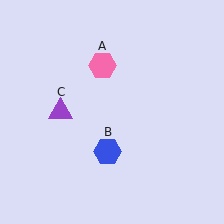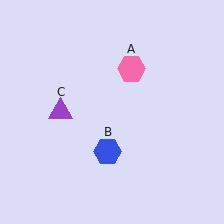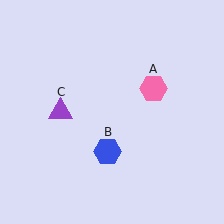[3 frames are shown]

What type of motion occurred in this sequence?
The pink hexagon (object A) rotated clockwise around the center of the scene.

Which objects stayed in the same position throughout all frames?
Blue hexagon (object B) and purple triangle (object C) remained stationary.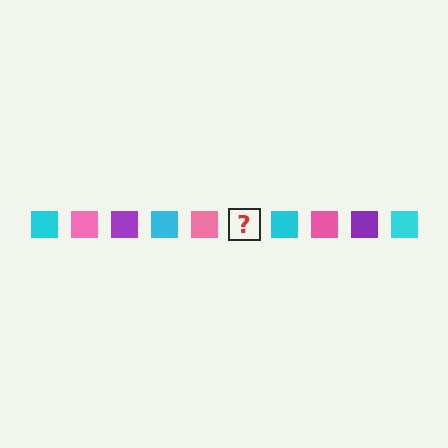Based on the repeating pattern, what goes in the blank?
The blank should be a purple square.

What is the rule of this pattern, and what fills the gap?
The rule is that the pattern cycles through cyan, pink, purple squares. The gap should be filled with a purple square.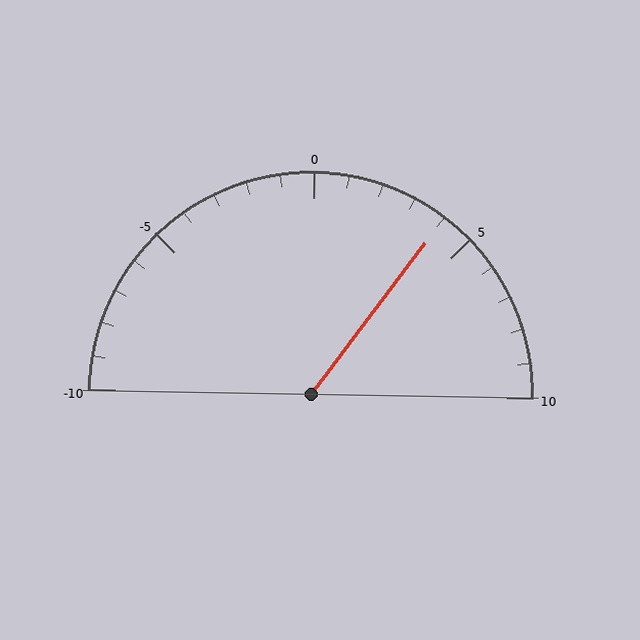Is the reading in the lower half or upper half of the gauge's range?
The reading is in the upper half of the range (-10 to 10).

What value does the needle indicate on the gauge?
The needle indicates approximately 4.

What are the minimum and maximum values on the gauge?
The gauge ranges from -10 to 10.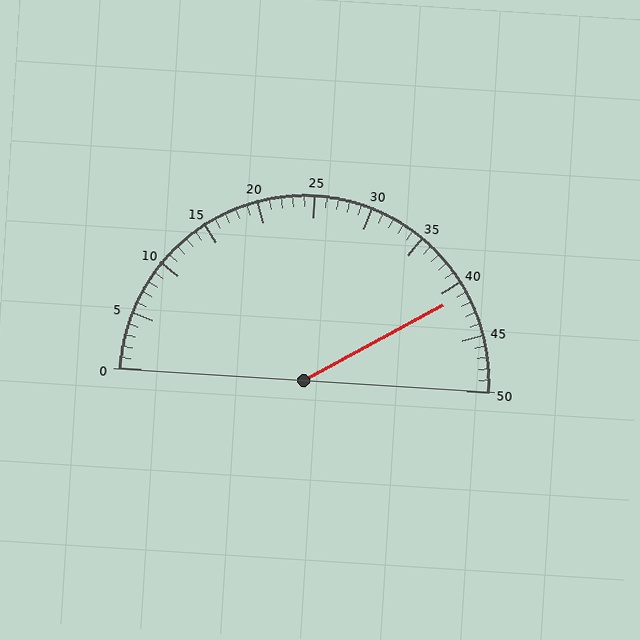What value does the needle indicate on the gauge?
The needle indicates approximately 41.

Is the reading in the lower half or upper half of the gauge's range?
The reading is in the upper half of the range (0 to 50).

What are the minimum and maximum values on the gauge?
The gauge ranges from 0 to 50.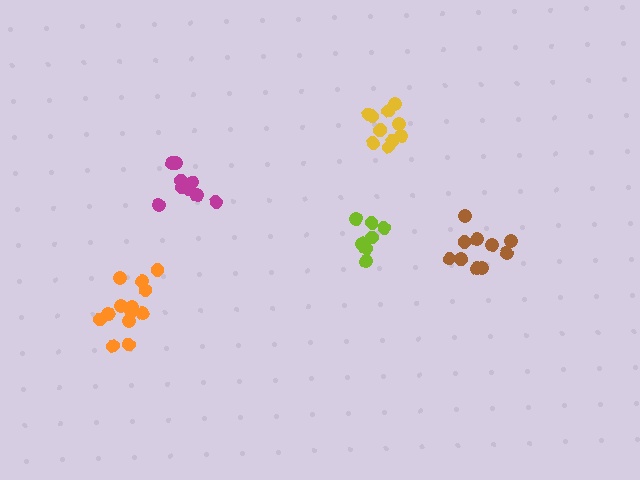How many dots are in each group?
Group 1: 7 dots, Group 2: 13 dots, Group 3: 11 dots, Group 4: 11 dots, Group 5: 9 dots (51 total).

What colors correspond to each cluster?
The clusters are colored: lime, orange, brown, yellow, magenta.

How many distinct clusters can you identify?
There are 5 distinct clusters.